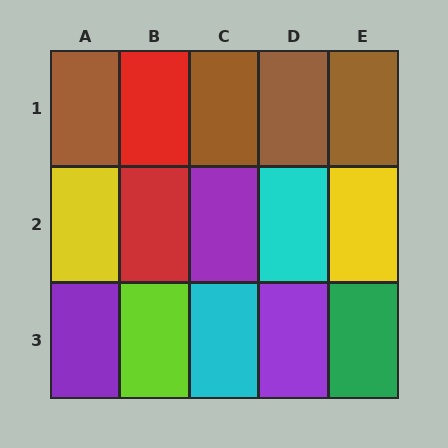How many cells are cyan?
2 cells are cyan.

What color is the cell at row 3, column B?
Lime.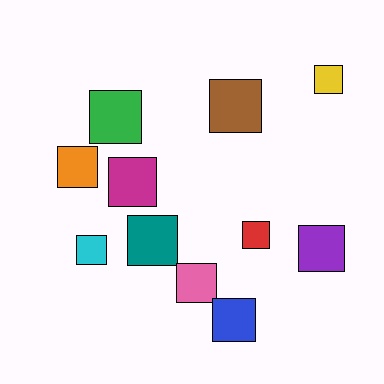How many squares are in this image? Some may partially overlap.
There are 11 squares.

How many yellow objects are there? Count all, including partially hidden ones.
There is 1 yellow object.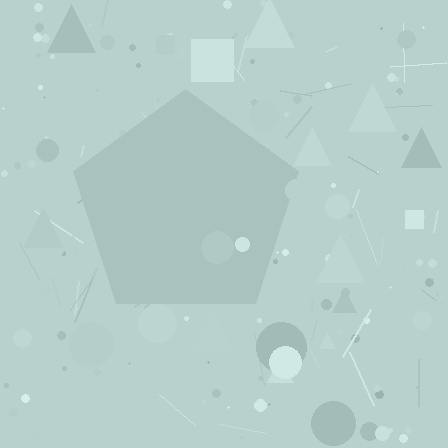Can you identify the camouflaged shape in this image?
The camouflaged shape is a pentagon.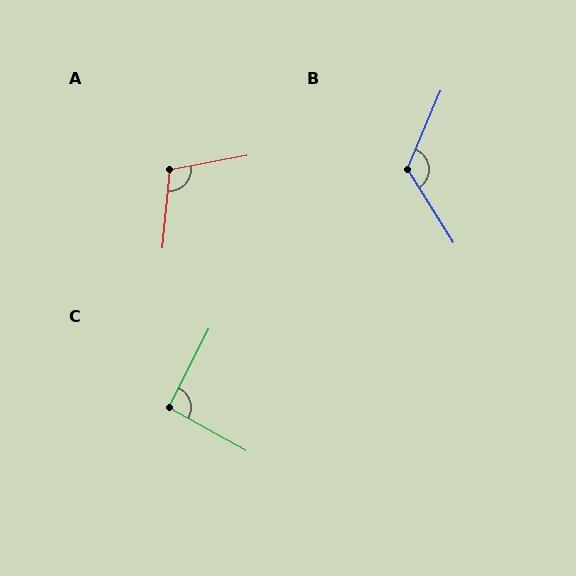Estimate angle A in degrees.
Approximately 106 degrees.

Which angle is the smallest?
C, at approximately 93 degrees.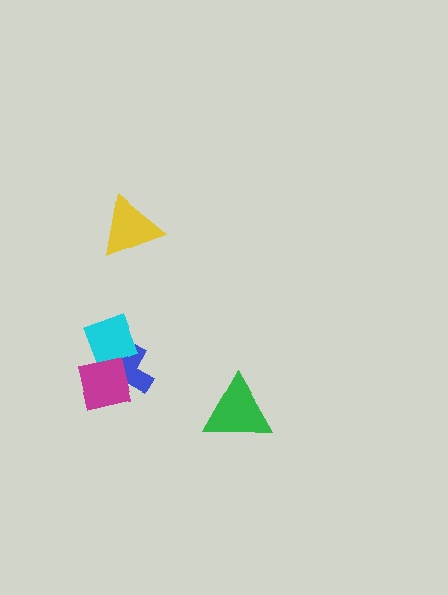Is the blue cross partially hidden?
Yes, it is partially covered by another shape.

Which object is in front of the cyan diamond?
The magenta square is in front of the cyan diamond.